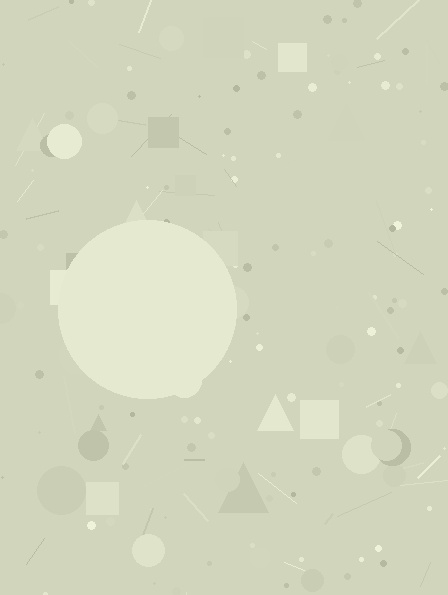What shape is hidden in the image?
A circle is hidden in the image.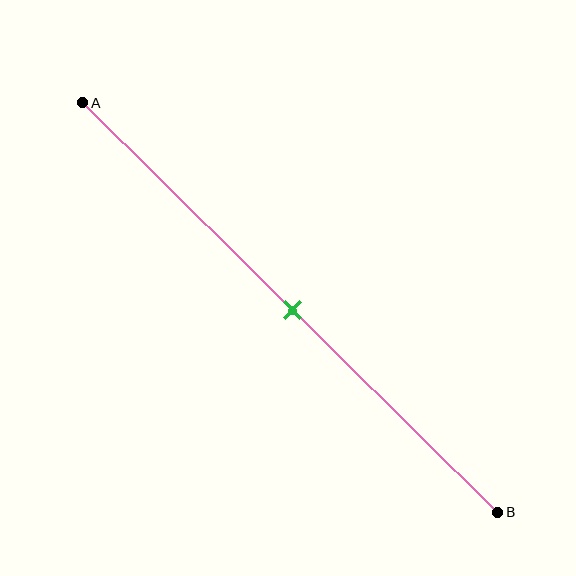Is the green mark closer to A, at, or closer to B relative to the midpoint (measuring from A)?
The green mark is approximately at the midpoint of segment AB.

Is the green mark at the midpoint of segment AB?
Yes, the mark is approximately at the midpoint.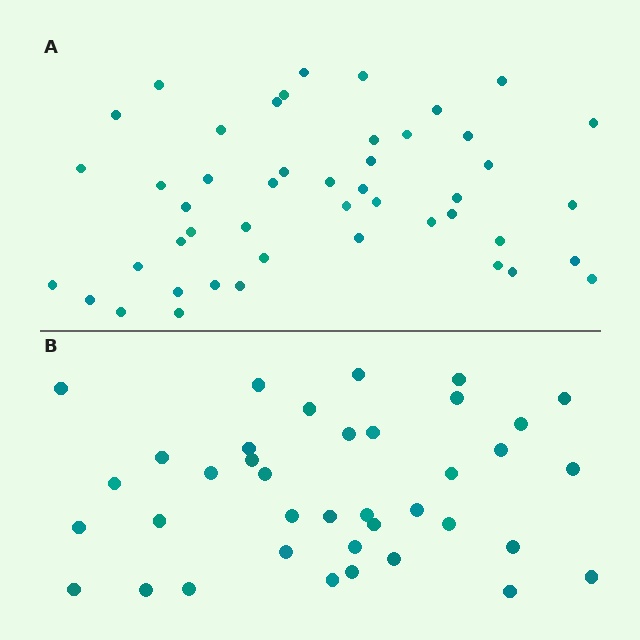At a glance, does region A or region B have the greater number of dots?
Region A (the top region) has more dots.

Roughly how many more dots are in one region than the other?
Region A has roughly 8 or so more dots than region B.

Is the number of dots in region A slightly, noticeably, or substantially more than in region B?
Region A has only slightly more — the two regions are fairly close. The ratio is roughly 1.2 to 1.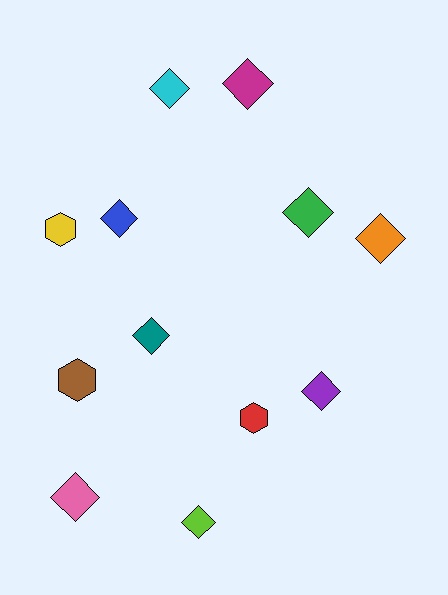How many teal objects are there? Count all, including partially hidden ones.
There is 1 teal object.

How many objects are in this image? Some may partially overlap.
There are 12 objects.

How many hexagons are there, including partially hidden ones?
There are 3 hexagons.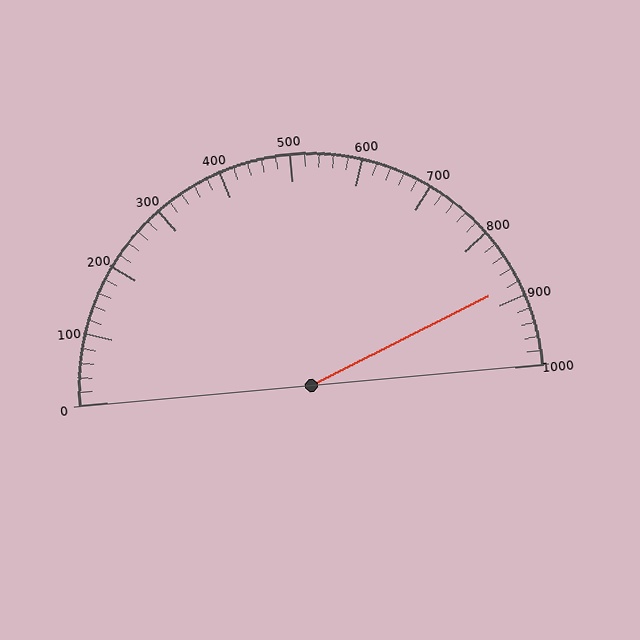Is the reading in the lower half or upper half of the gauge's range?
The reading is in the upper half of the range (0 to 1000).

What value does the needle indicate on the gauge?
The needle indicates approximately 880.